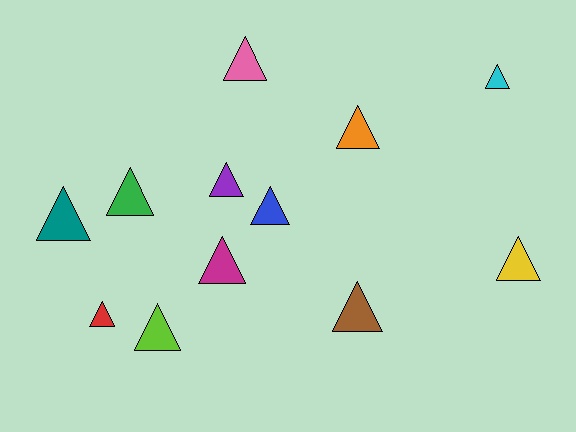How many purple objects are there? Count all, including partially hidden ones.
There is 1 purple object.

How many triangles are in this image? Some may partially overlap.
There are 12 triangles.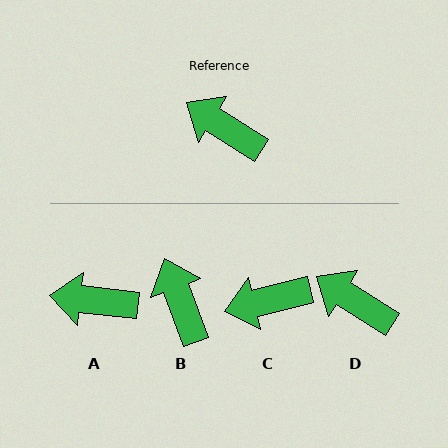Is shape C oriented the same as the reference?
No, it is off by about 46 degrees.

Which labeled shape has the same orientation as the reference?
D.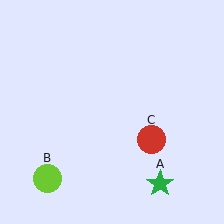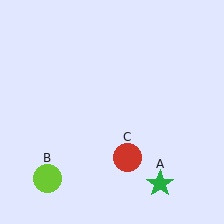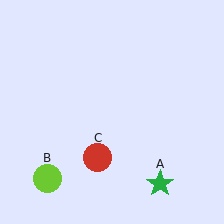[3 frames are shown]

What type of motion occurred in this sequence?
The red circle (object C) rotated clockwise around the center of the scene.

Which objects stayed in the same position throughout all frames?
Green star (object A) and lime circle (object B) remained stationary.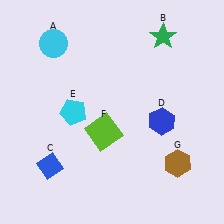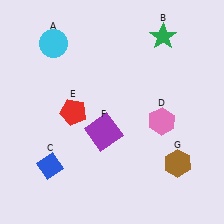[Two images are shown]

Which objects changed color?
D changed from blue to pink. E changed from cyan to red. F changed from lime to purple.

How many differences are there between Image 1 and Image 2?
There are 3 differences between the two images.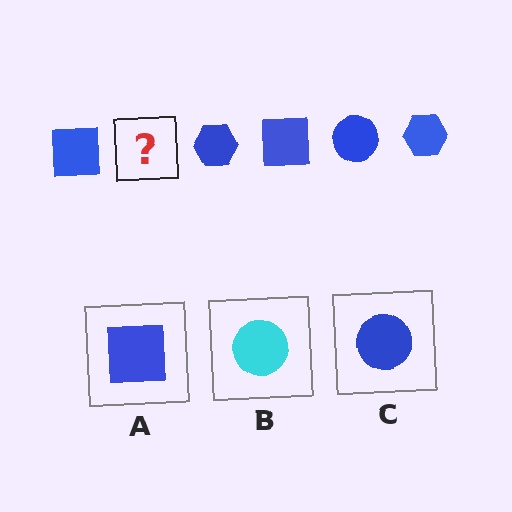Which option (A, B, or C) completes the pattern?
C.